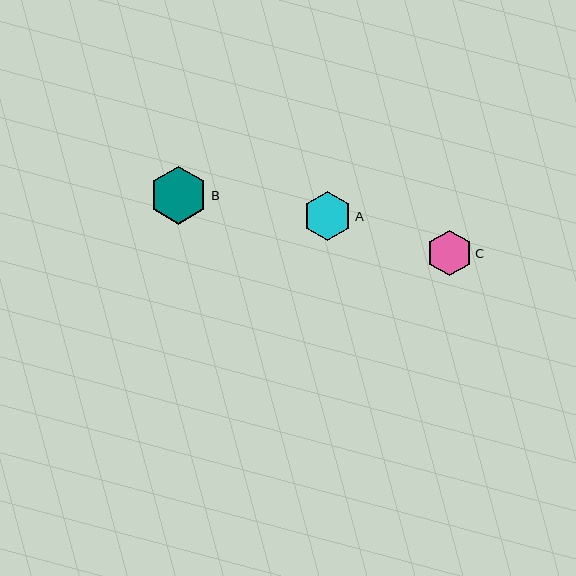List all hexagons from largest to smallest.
From largest to smallest: B, A, C.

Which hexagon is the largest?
Hexagon B is the largest with a size of approximately 58 pixels.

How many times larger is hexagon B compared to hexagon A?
Hexagon B is approximately 1.2 times the size of hexagon A.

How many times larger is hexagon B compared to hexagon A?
Hexagon B is approximately 1.2 times the size of hexagon A.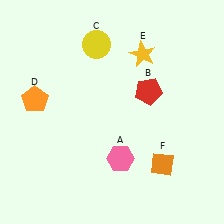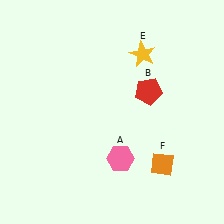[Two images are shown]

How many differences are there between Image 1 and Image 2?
There are 2 differences between the two images.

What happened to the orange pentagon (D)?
The orange pentagon (D) was removed in Image 2. It was in the top-left area of Image 1.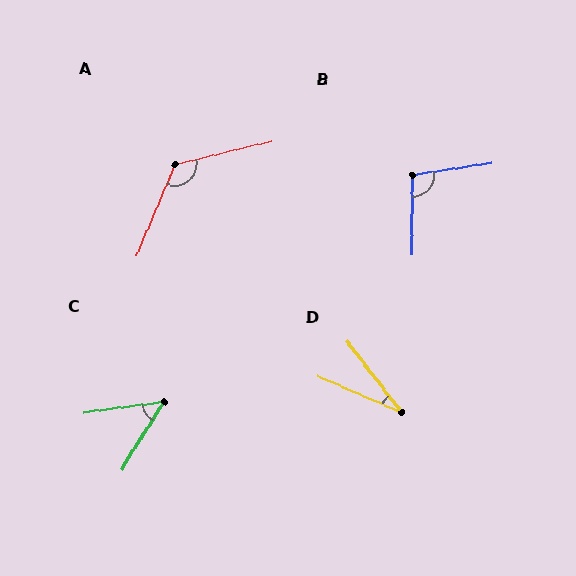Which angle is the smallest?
D, at approximately 29 degrees.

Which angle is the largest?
A, at approximately 126 degrees.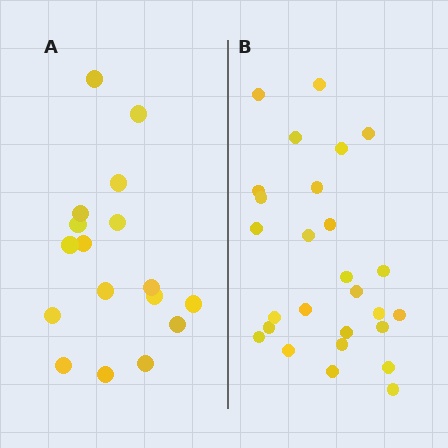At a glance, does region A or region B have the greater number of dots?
Region B (the right region) has more dots.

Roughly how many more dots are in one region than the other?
Region B has roughly 10 or so more dots than region A.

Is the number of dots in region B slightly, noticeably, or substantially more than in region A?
Region B has substantially more. The ratio is roughly 1.6 to 1.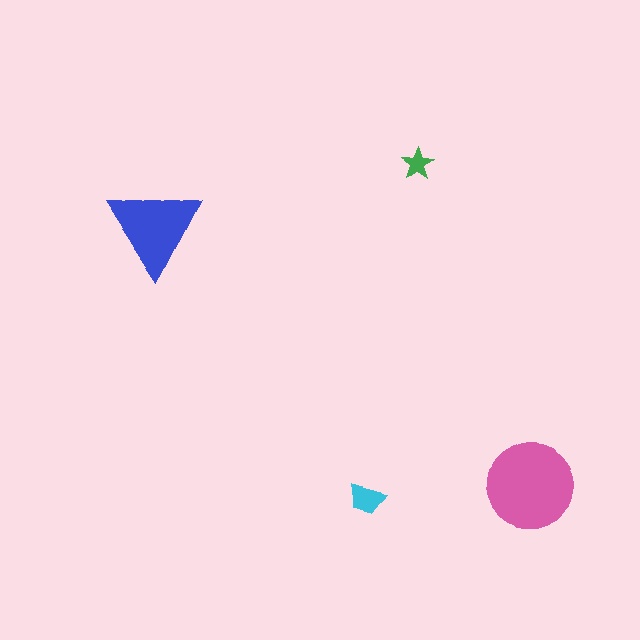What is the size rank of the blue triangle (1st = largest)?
2nd.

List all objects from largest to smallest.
The pink circle, the blue triangle, the cyan trapezoid, the green star.